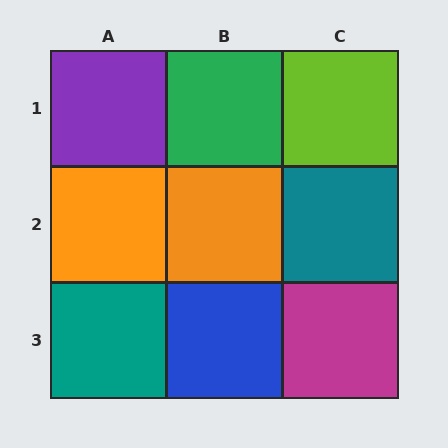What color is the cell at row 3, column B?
Blue.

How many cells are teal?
2 cells are teal.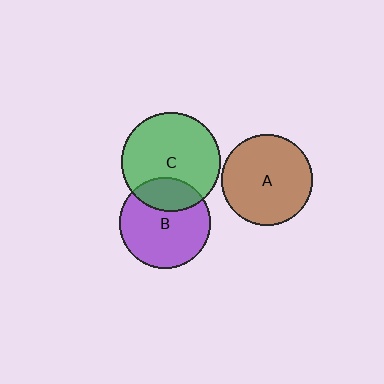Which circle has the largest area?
Circle C (green).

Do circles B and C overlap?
Yes.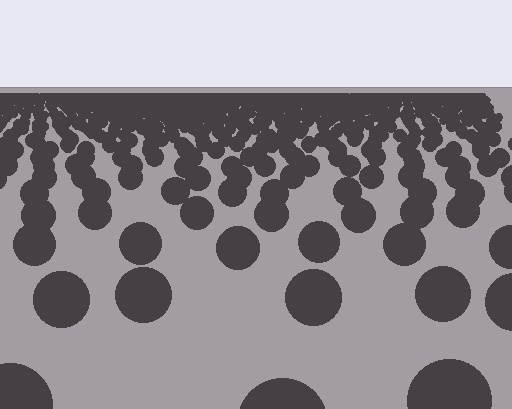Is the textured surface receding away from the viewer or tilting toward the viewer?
The surface is receding away from the viewer. Texture elements get smaller and denser toward the top.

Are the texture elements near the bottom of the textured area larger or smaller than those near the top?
Larger. Near the bottom, elements are closer to the viewer and appear at a bigger on-screen size.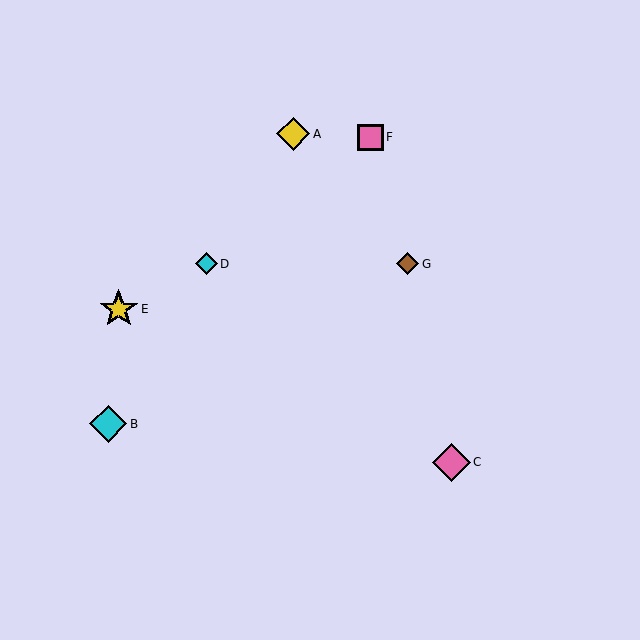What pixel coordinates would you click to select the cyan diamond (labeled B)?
Click at (108, 424) to select the cyan diamond B.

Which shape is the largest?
The yellow star (labeled E) is the largest.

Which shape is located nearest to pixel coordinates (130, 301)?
The yellow star (labeled E) at (119, 309) is nearest to that location.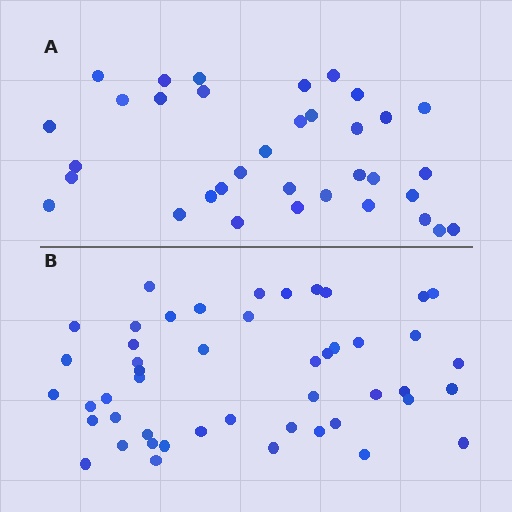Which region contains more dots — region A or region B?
Region B (the bottom region) has more dots.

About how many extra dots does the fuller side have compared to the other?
Region B has approximately 15 more dots than region A.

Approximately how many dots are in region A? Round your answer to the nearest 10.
About 40 dots. (The exact count is 35, which rounds to 40.)